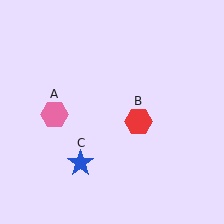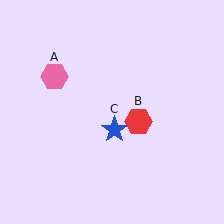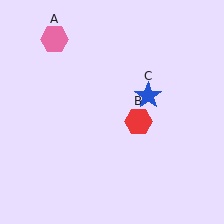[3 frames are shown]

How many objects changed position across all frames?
2 objects changed position: pink hexagon (object A), blue star (object C).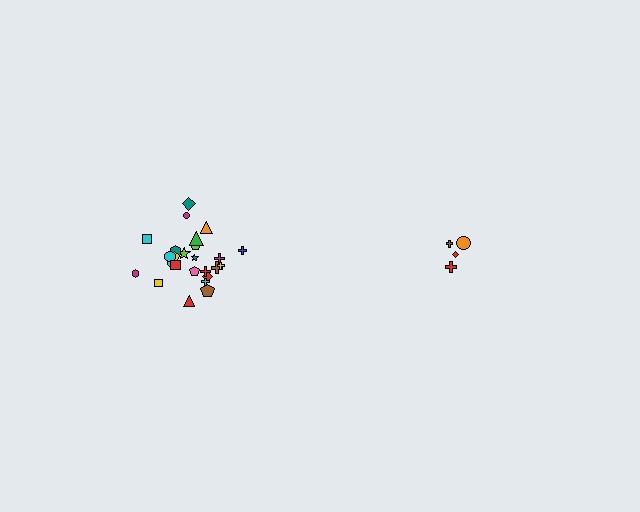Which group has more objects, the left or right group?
The left group.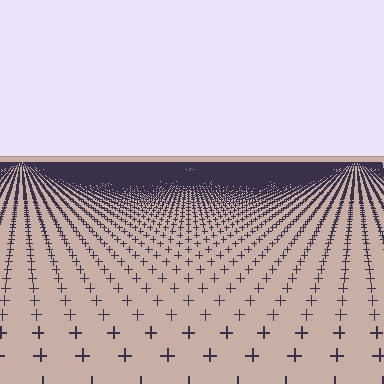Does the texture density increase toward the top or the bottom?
Density increases toward the top.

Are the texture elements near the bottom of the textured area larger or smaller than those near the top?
Larger. Near the bottom, elements are closer to the viewer and appear at a bigger on-screen size.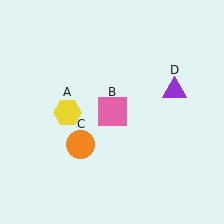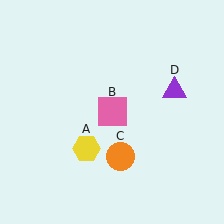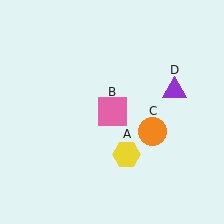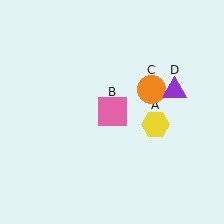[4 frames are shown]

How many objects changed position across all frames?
2 objects changed position: yellow hexagon (object A), orange circle (object C).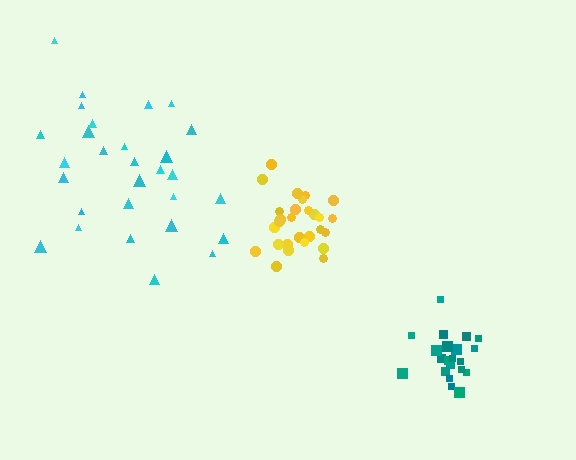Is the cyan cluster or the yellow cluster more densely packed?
Yellow.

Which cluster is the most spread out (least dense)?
Cyan.